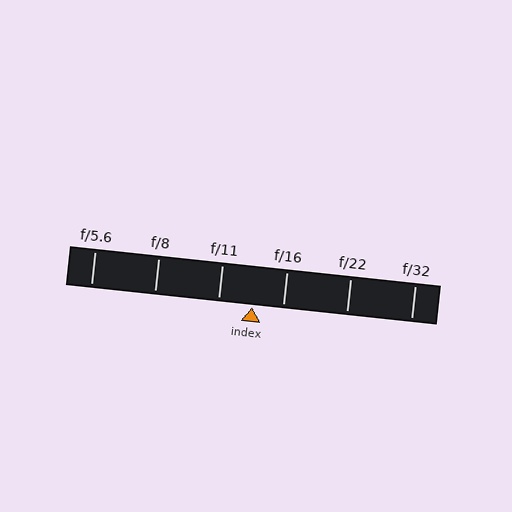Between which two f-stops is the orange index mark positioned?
The index mark is between f/11 and f/16.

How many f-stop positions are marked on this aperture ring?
There are 6 f-stop positions marked.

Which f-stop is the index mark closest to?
The index mark is closest to f/16.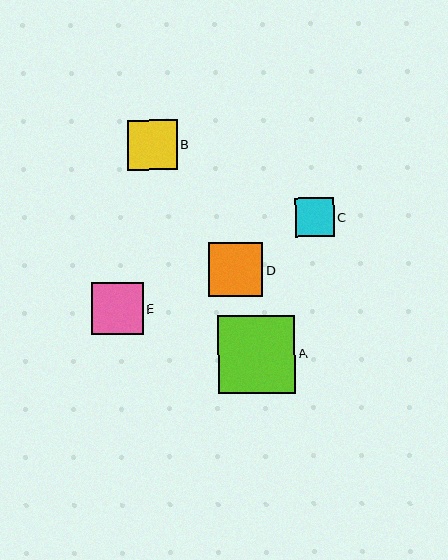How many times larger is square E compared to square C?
Square E is approximately 1.3 times the size of square C.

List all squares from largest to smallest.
From largest to smallest: A, D, E, B, C.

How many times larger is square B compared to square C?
Square B is approximately 1.3 times the size of square C.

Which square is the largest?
Square A is the largest with a size of approximately 77 pixels.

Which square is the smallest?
Square C is the smallest with a size of approximately 39 pixels.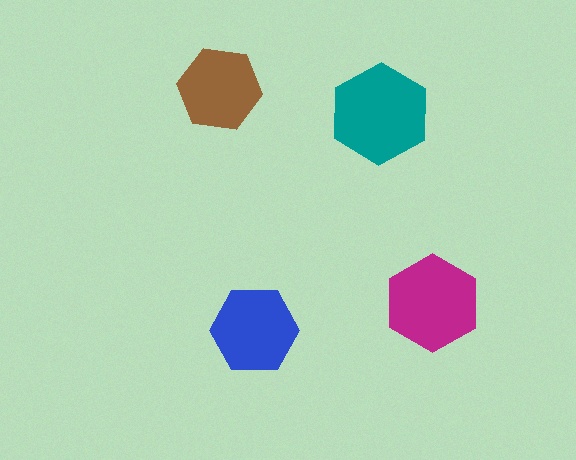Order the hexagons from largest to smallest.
the teal one, the magenta one, the blue one, the brown one.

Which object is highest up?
The brown hexagon is topmost.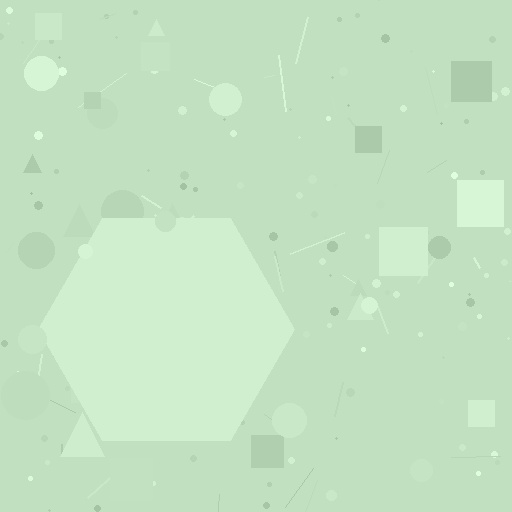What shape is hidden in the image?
A hexagon is hidden in the image.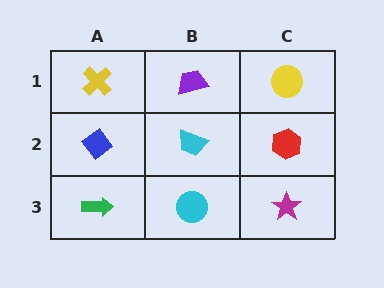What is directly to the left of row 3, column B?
A green arrow.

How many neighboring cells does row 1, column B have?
3.